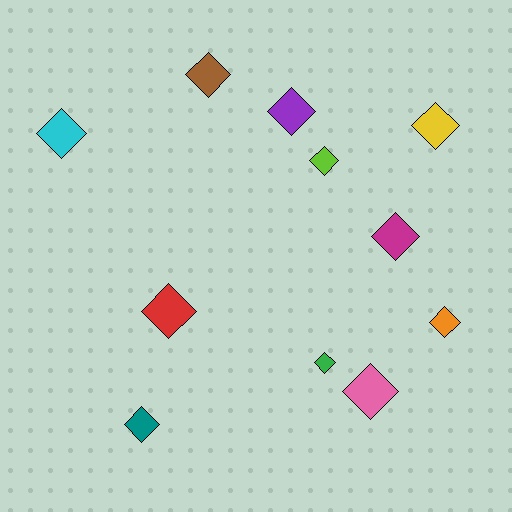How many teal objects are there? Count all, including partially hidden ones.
There is 1 teal object.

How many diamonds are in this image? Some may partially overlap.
There are 11 diamonds.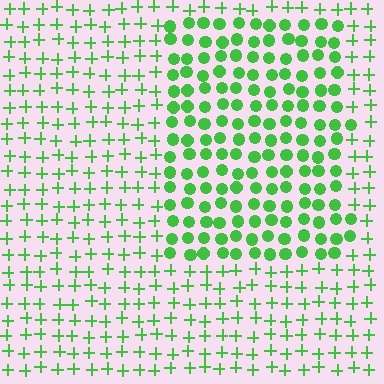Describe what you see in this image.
The image is filled with small green elements arranged in a uniform grid. A rectangle-shaped region contains circles, while the surrounding area contains plus signs. The boundary is defined purely by the change in element shape.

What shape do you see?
I see a rectangle.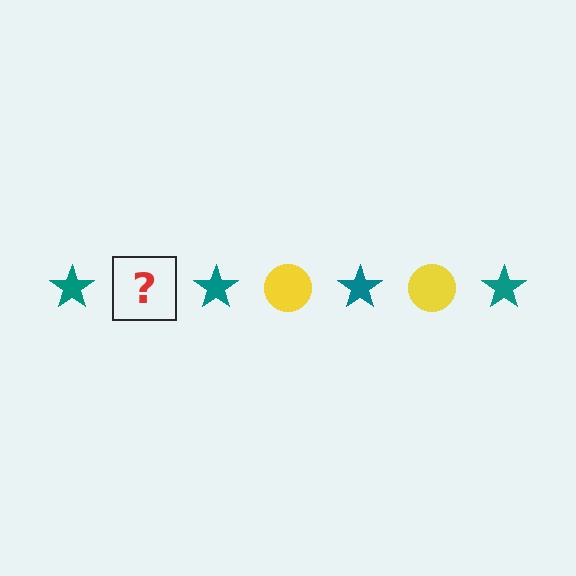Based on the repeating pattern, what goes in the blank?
The blank should be a yellow circle.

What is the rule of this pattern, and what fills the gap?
The rule is that the pattern alternates between teal star and yellow circle. The gap should be filled with a yellow circle.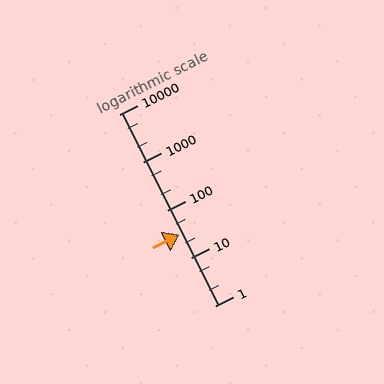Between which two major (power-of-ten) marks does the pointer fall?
The pointer is between 10 and 100.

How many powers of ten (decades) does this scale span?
The scale spans 4 decades, from 1 to 10000.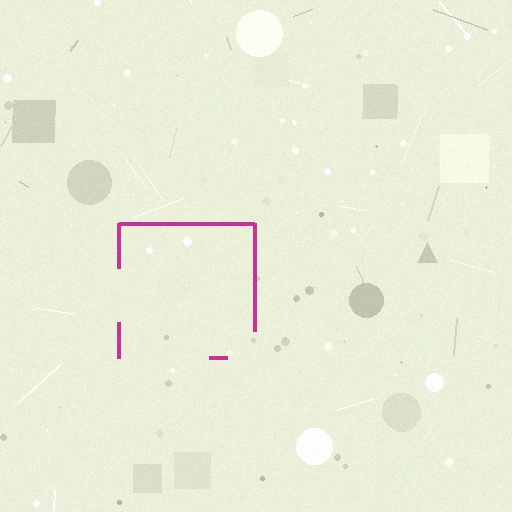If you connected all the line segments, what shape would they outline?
They would outline a square.